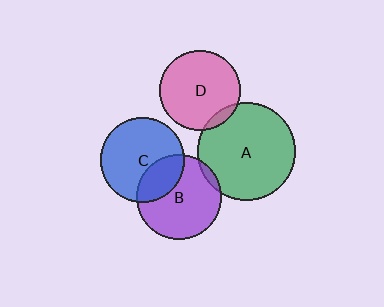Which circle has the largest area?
Circle A (green).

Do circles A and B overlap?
Yes.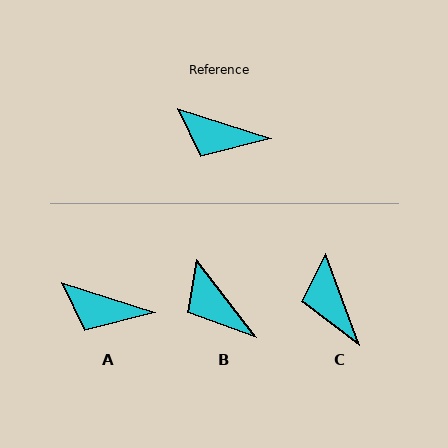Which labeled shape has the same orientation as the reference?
A.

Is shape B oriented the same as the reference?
No, it is off by about 34 degrees.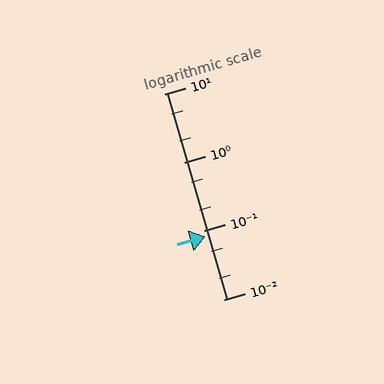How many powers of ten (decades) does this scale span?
The scale spans 3 decades, from 0.01 to 10.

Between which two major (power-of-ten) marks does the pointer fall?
The pointer is between 0.01 and 0.1.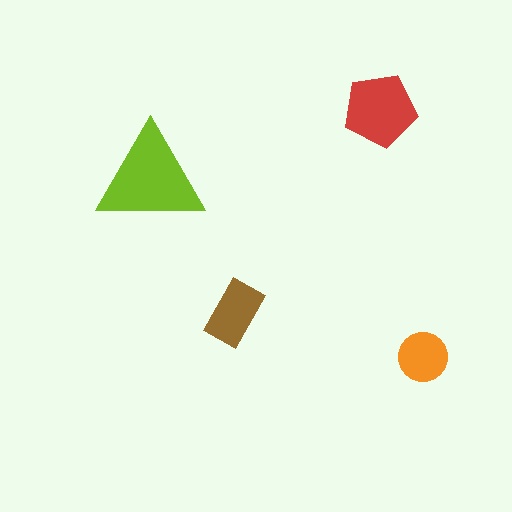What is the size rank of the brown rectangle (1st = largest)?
3rd.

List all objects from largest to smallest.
The lime triangle, the red pentagon, the brown rectangle, the orange circle.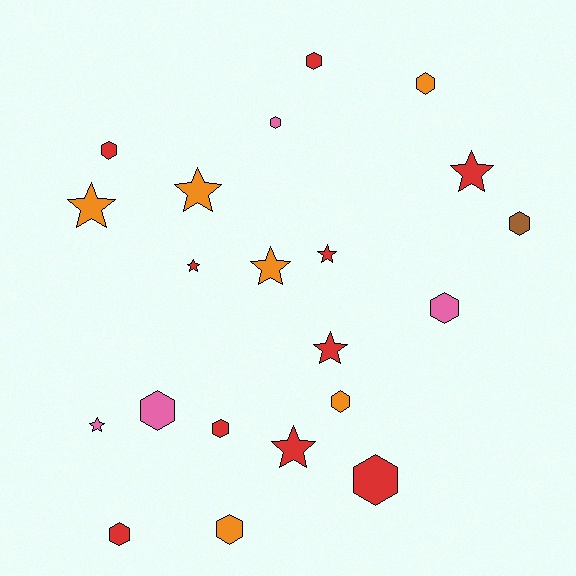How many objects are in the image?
There are 21 objects.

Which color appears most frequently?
Red, with 10 objects.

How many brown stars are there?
There are no brown stars.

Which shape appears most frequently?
Hexagon, with 12 objects.